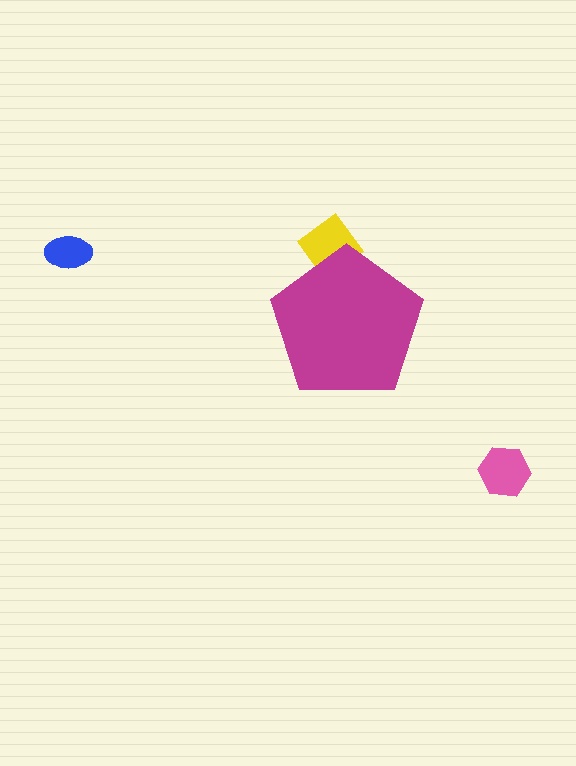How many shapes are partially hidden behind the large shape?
1 shape is partially hidden.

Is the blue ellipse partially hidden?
No, the blue ellipse is fully visible.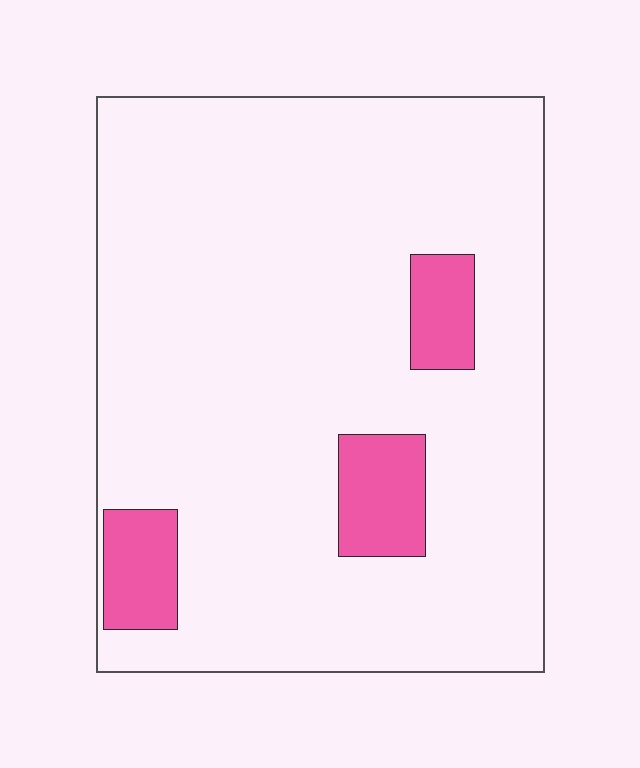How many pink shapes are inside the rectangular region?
3.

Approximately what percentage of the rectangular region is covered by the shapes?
Approximately 10%.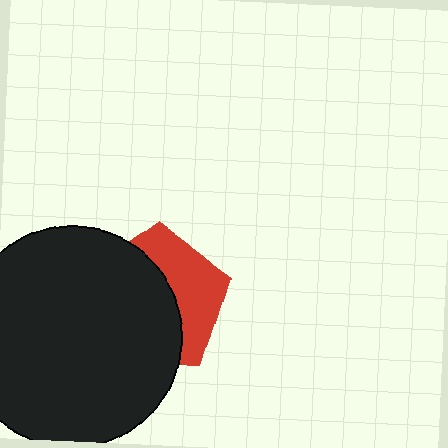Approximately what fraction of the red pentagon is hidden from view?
Roughly 60% of the red pentagon is hidden behind the black circle.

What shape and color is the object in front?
The object in front is a black circle.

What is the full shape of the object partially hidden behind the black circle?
The partially hidden object is a red pentagon.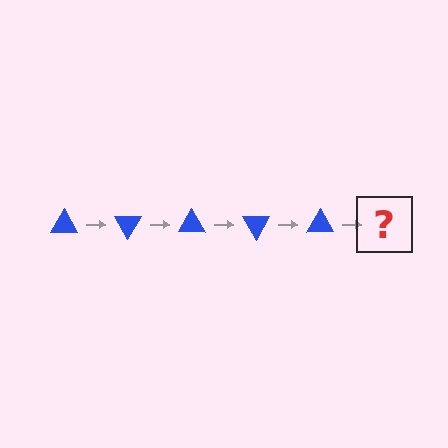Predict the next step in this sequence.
The next step is a blue triangle rotated 300 degrees.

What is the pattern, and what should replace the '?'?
The pattern is that the triangle rotates 60 degrees each step. The '?' should be a blue triangle rotated 300 degrees.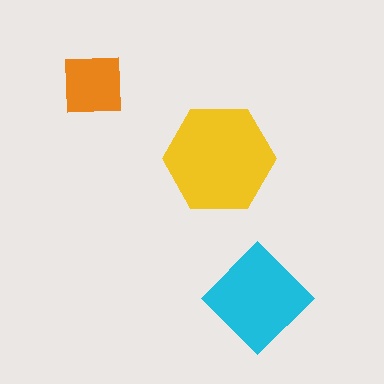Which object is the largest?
The yellow hexagon.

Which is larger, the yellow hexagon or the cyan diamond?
The yellow hexagon.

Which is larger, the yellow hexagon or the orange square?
The yellow hexagon.